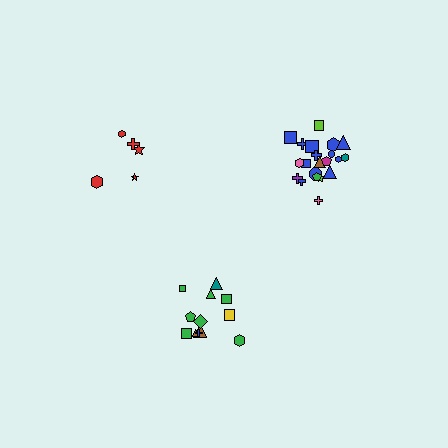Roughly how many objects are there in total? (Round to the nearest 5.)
Roughly 40 objects in total.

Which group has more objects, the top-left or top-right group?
The top-right group.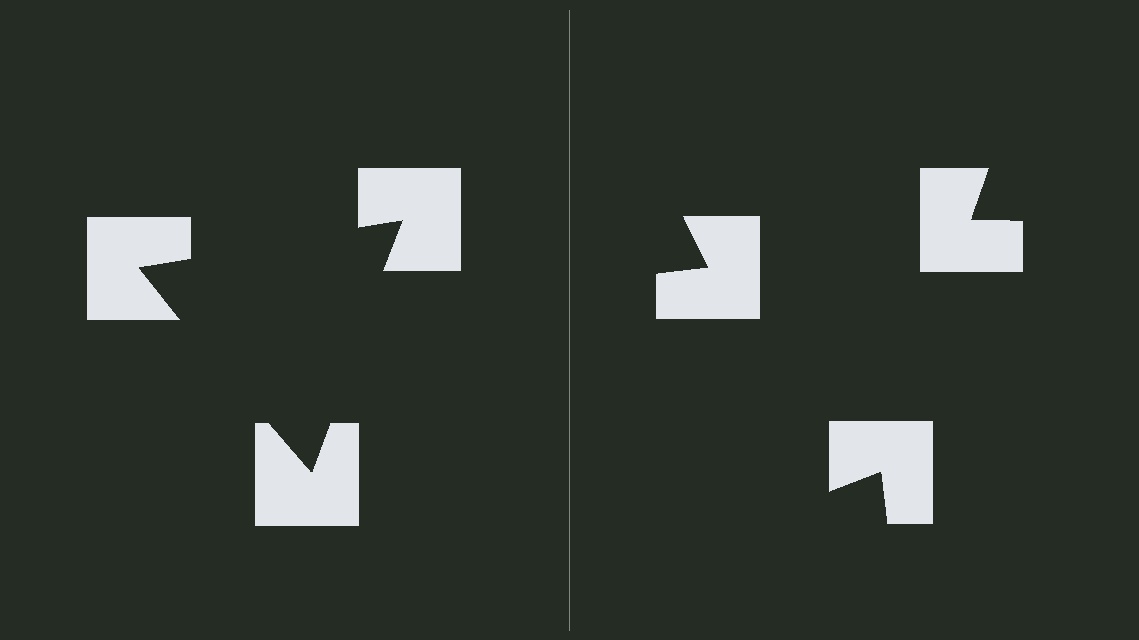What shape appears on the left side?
An illusory triangle.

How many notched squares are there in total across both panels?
6 — 3 on each side.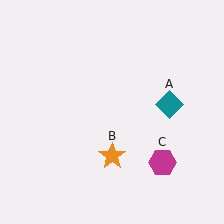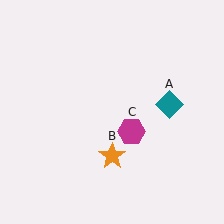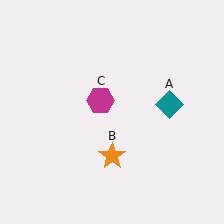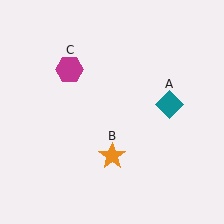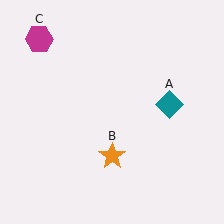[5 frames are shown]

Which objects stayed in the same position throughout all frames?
Teal diamond (object A) and orange star (object B) remained stationary.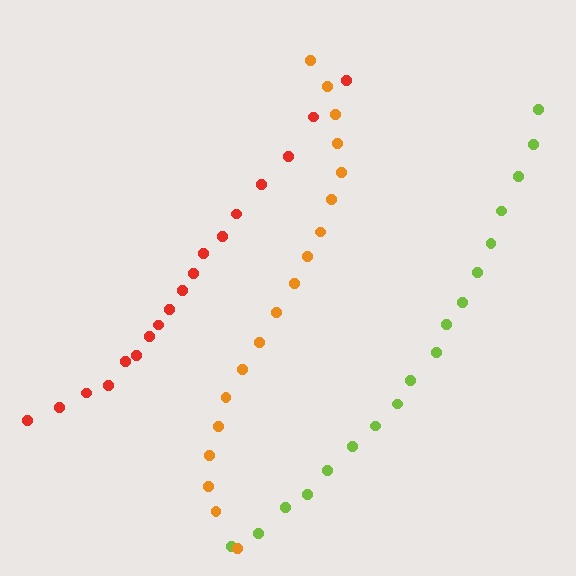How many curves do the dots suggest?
There are 3 distinct paths.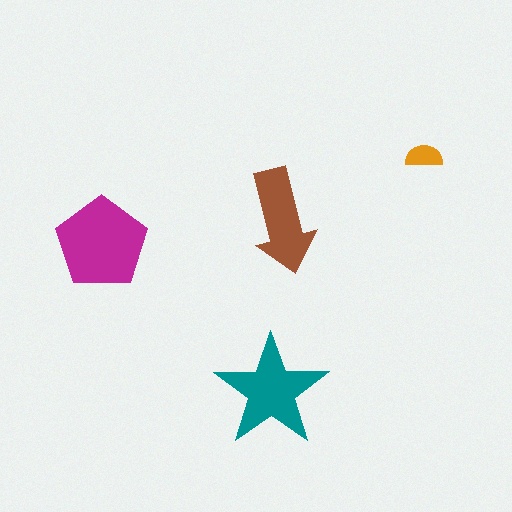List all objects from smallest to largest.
The orange semicircle, the brown arrow, the teal star, the magenta pentagon.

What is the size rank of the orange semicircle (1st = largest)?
4th.